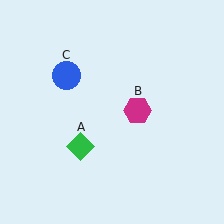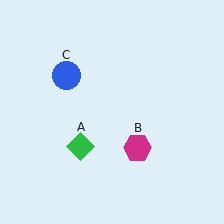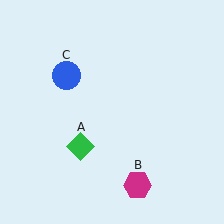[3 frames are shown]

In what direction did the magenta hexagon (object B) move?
The magenta hexagon (object B) moved down.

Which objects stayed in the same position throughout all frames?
Green diamond (object A) and blue circle (object C) remained stationary.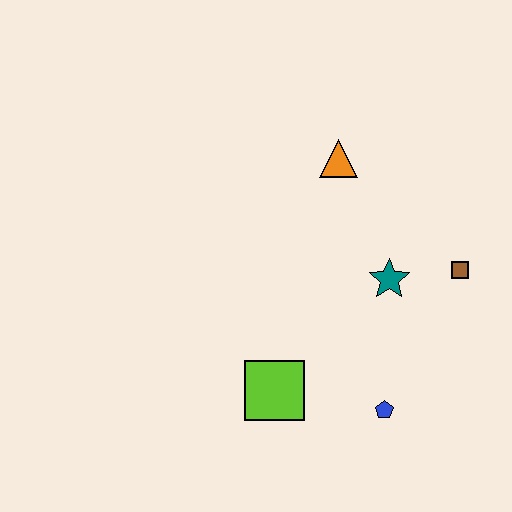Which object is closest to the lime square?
The blue pentagon is closest to the lime square.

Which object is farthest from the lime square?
The orange triangle is farthest from the lime square.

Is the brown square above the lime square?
Yes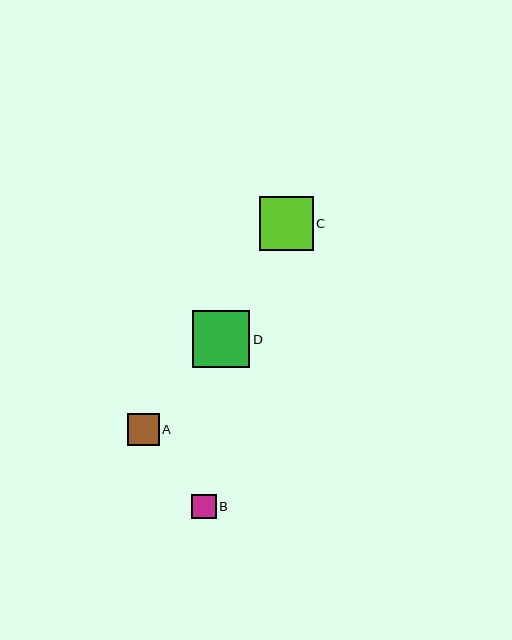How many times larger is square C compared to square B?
Square C is approximately 2.2 times the size of square B.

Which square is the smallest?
Square B is the smallest with a size of approximately 24 pixels.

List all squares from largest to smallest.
From largest to smallest: D, C, A, B.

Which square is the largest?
Square D is the largest with a size of approximately 57 pixels.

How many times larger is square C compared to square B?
Square C is approximately 2.2 times the size of square B.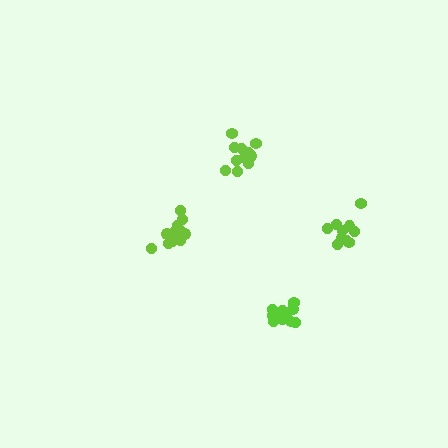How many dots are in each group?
Group 1: 11 dots, Group 2: 16 dots, Group 3: 10 dots, Group 4: 13 dots (50 total).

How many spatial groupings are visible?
There are 4 spatial groupings.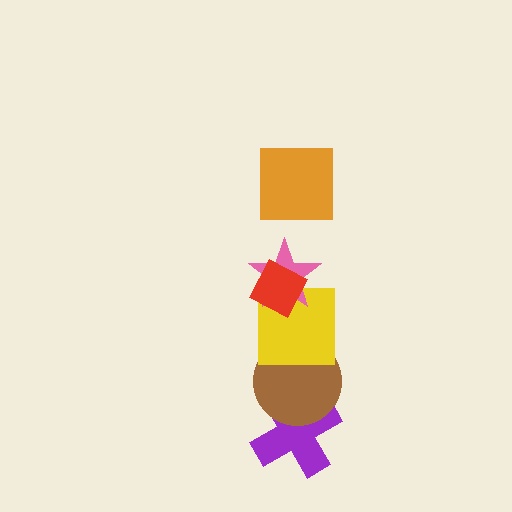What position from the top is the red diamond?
The red diamond is 2nd from the top.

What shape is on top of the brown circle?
The yellow square is on top of the brown circle.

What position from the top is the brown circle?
The brown circle is 5th from the top.